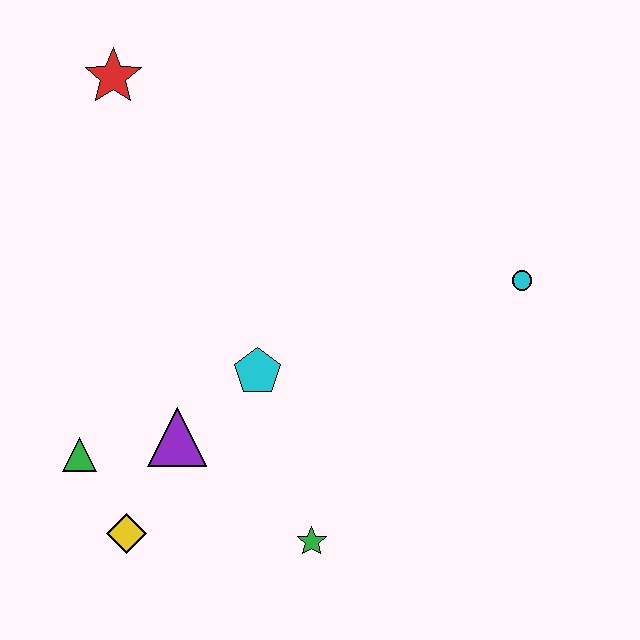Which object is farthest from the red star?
The green star is farthest from the red star.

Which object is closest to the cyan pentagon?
The purple triangle is closest to the cyan pentagon.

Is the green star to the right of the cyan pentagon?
Yes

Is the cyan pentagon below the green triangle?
No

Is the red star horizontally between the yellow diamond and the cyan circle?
No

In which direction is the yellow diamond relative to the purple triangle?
The yellow diamond is below the purple triangle.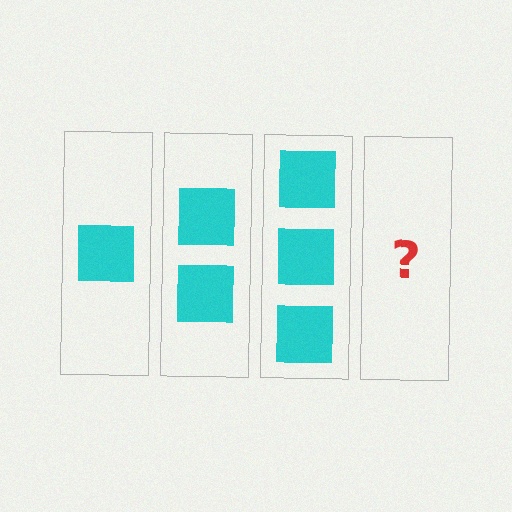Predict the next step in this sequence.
The next step is 4 squares.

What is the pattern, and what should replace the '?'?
The pattern is that each step adds one more square. The '?' should be 4 squares.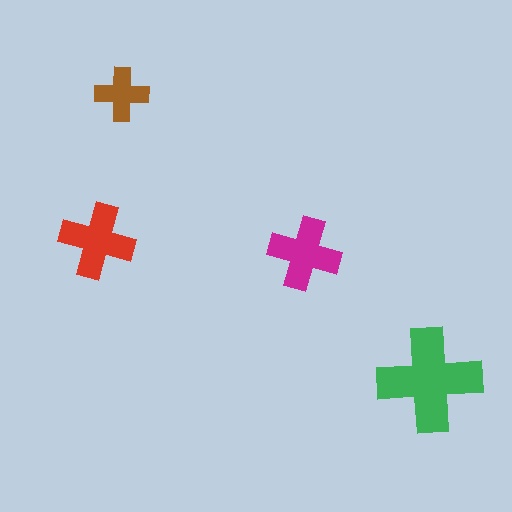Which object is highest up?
The brown cross is topmost.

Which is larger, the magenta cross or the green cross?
The green one.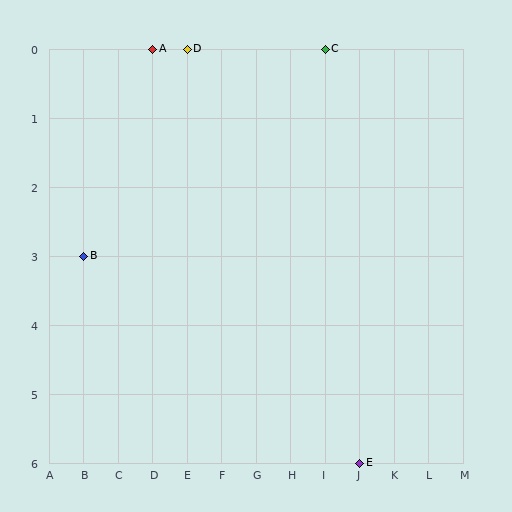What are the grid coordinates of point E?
Point E is at grid coordinates (J, 6).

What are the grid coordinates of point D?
Point D is at grid coordinates (E, 0).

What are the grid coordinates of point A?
Point A is at grid coordinates (D, 0).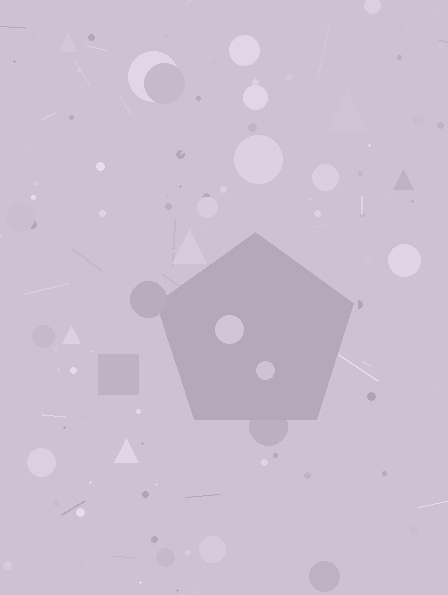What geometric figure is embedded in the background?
A pentagon is embedded in the background.